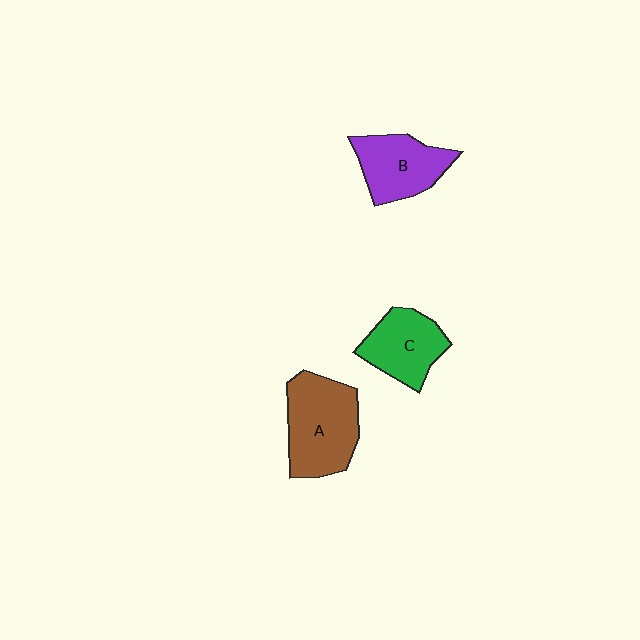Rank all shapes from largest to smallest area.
From largest to smallest: A (brown), B (purple), C (green).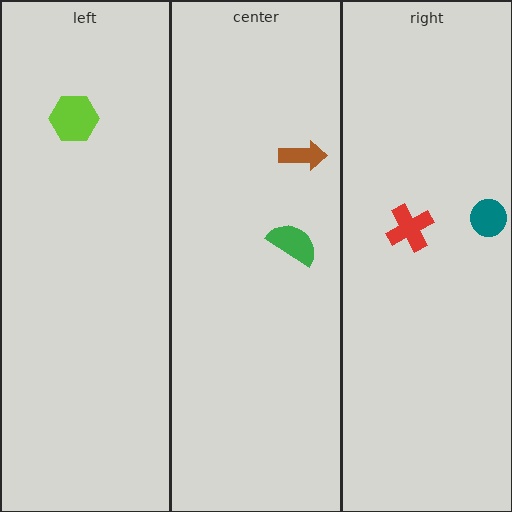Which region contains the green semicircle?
The center region.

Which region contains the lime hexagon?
The left region.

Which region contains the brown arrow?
The center region.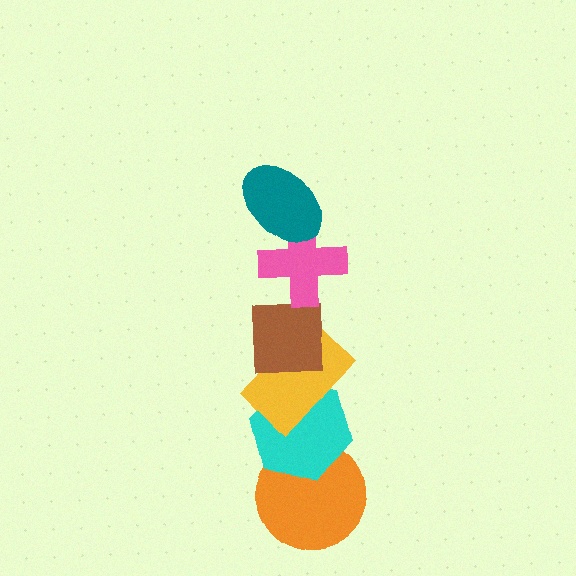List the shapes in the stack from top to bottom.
From top to bottom: the teal ellipse, the pink cross, the brown square, the yellow rectangle, the cyan hexagon, the orange circle.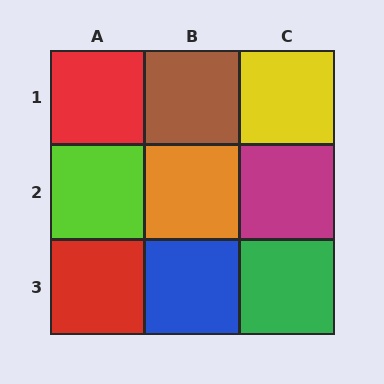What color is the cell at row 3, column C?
Green.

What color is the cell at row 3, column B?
Blue.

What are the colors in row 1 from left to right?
Red, brown, yellow.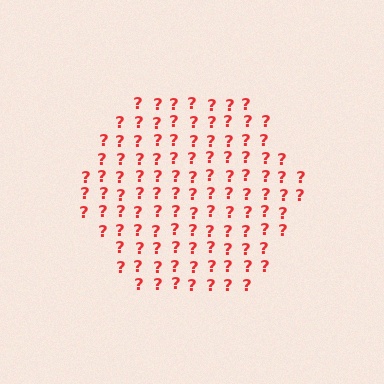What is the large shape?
The large shape is a hexagon.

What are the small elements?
The small elements are question marks.